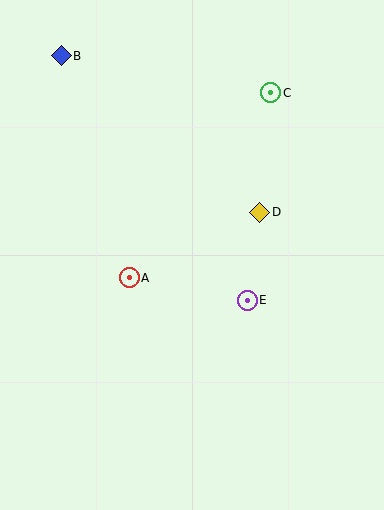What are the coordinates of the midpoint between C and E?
The midpoint between C and E is at (259, 197).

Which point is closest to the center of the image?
Point A at (129, 278) is closest to the center.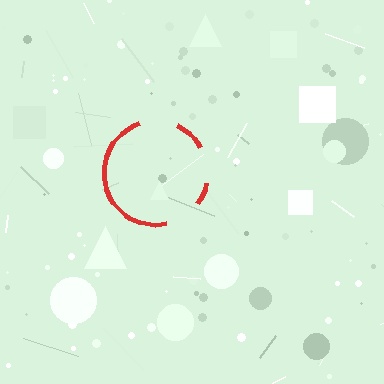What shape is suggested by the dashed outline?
The dashed outline suggests a circle.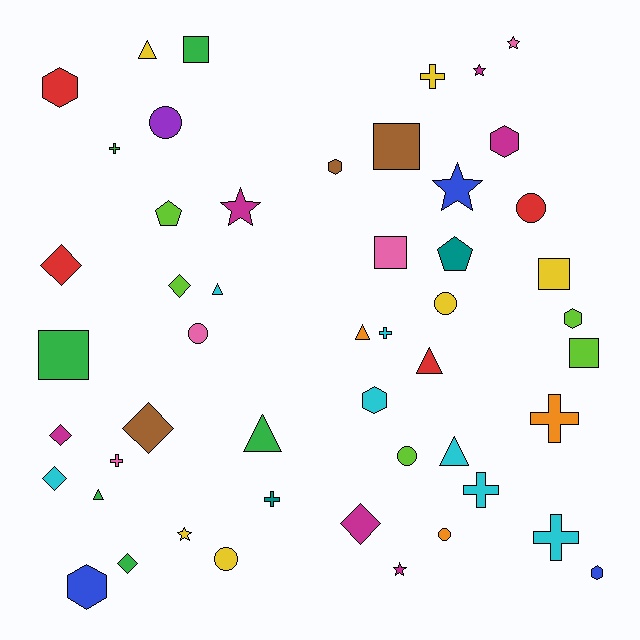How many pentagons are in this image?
There are 2 pentagons.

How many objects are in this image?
There are 50 objects.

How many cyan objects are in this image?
There are 7 cyan objects.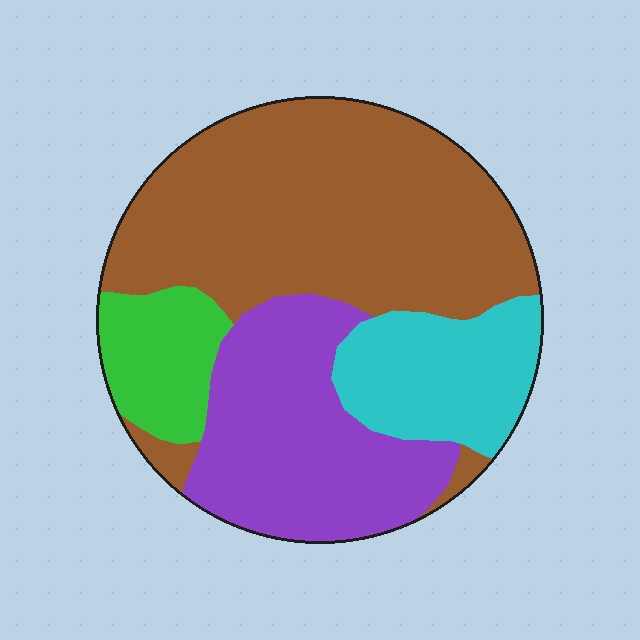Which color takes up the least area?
Green, at roughly 10%.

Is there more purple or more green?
Purple.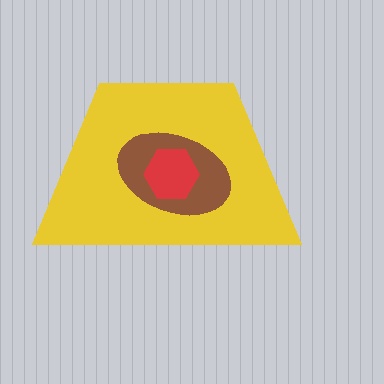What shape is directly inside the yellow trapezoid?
The brown ellipse.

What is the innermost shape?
The red hexagon.